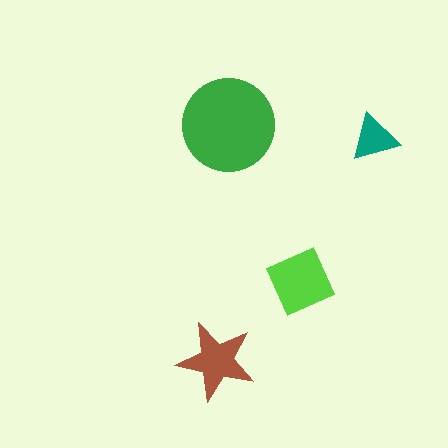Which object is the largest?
The green circle.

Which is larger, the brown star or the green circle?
The green circle.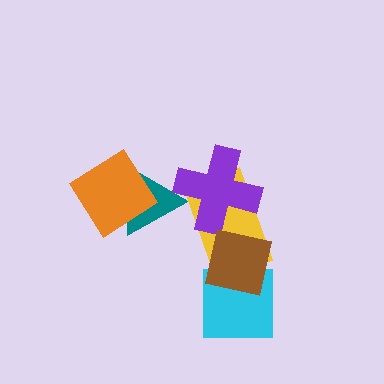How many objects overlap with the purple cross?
2 objects overlap with the purple cross.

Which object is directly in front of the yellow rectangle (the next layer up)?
The purple cross is directly in front of the yellow rectangle.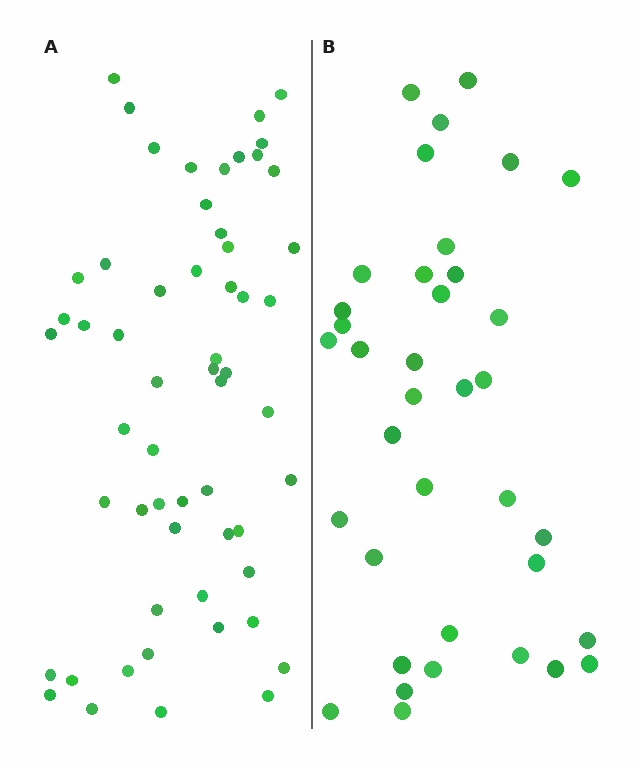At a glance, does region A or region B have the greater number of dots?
Region A (the left region) has more dots.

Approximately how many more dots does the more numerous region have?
Region A has approximately 20 more dots than region B.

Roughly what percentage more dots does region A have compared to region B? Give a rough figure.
About 55% more.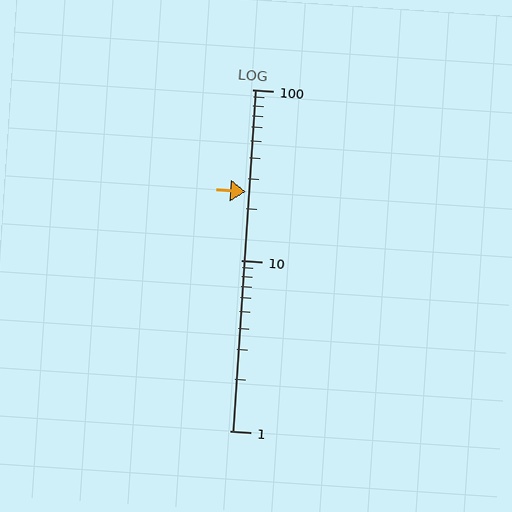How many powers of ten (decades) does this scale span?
The scale spans 2 decades, from 1 to 100.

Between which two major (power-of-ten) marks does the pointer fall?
The pointer is between 10 and 100.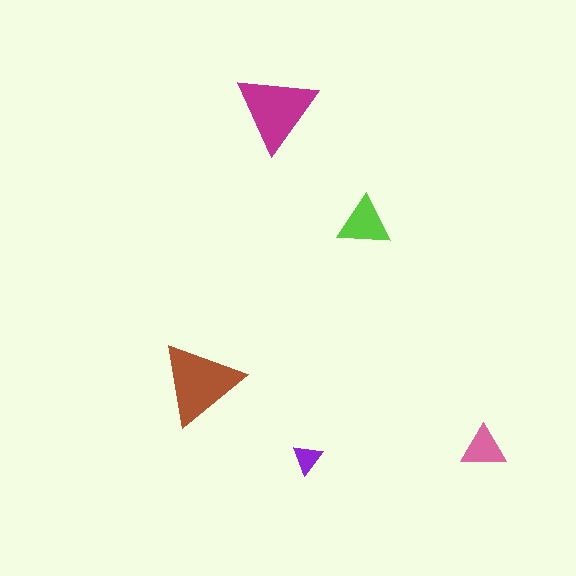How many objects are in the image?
There are 5 objects in the image.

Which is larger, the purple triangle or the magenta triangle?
The magenta one.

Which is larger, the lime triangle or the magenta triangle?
The magenta one.